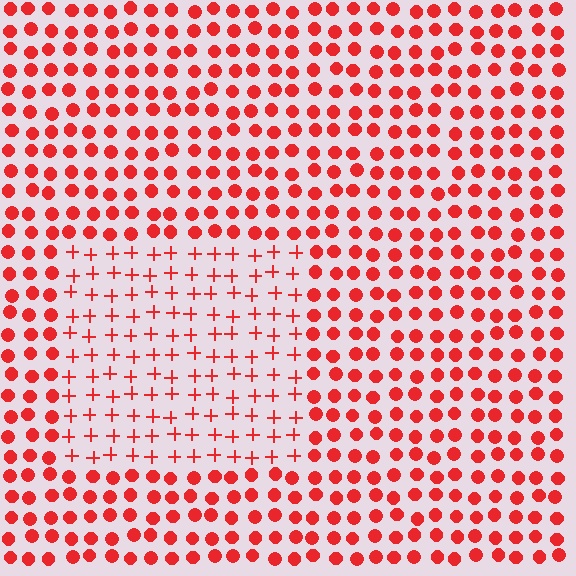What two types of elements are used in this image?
The image uses plus signs inside the rectangle region and circles outside it.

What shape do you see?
I see a rectangle.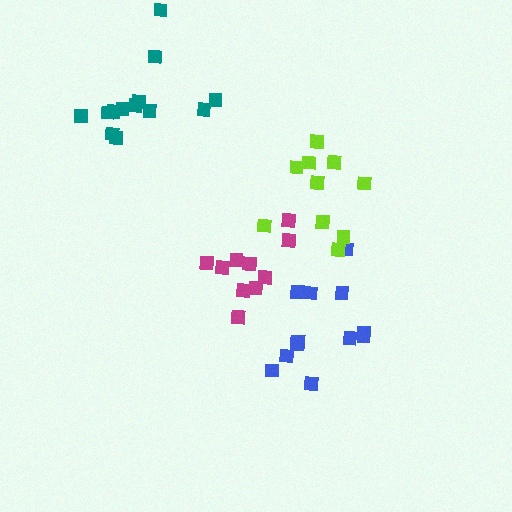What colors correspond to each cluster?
The clusters are colored: blue, teal, lime, magenta.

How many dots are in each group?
Group 1: 12 dots, Group 2: 13 dots, Group 3: 10 dots, Group 4: 10 dots (45 total).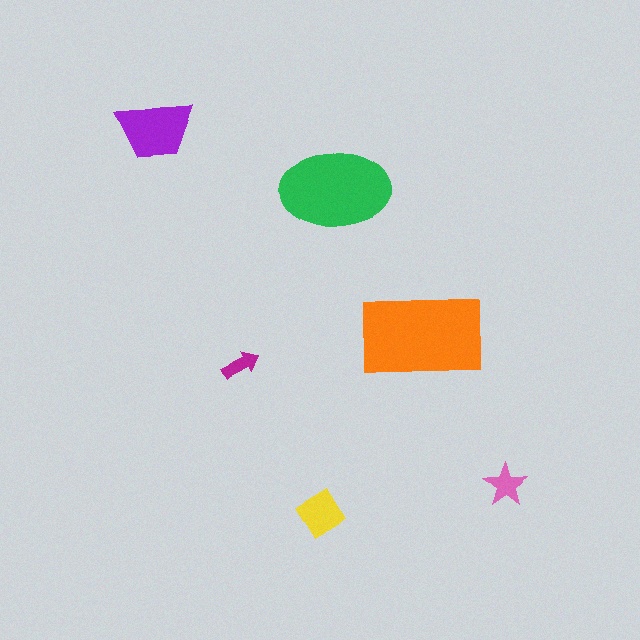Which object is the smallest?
The magenta arrow.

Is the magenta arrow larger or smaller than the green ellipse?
Smaller.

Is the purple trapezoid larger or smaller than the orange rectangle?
Smaller.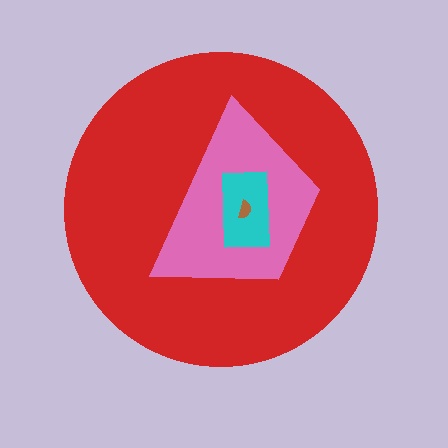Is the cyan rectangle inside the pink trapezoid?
Yes.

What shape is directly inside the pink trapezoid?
The cyan rectangle.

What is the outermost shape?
The red circle.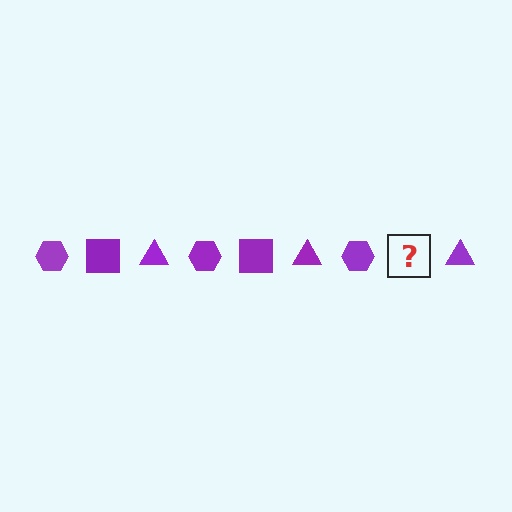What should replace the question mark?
The question mark should be replaced with a purple square.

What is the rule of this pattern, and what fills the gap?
The rule is that the pattern cycles through hexagon, square, triangle shapes in purple. The gap should be filled with a purple square.